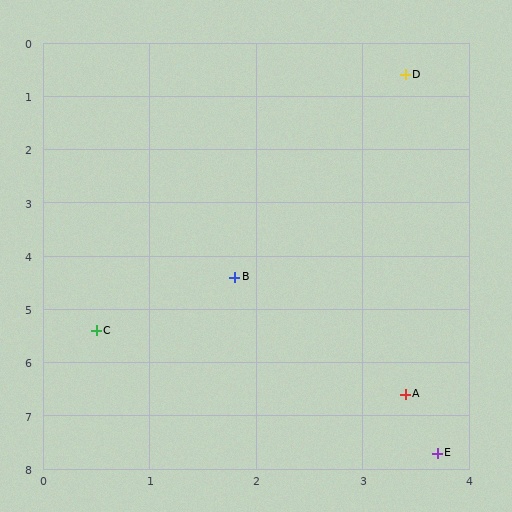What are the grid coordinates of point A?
Point A is at approximately (3.4, 6.6).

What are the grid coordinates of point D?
Point D is at approximately (3.4, 0.6).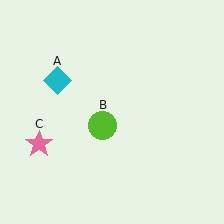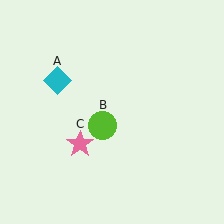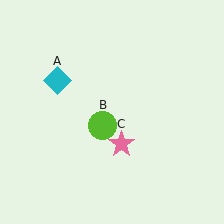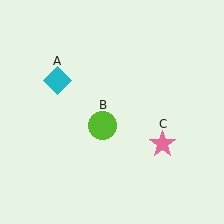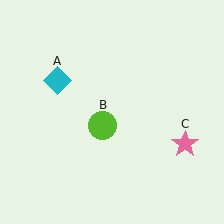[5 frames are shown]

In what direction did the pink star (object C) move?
The pink star (object C) moved right.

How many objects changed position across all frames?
1 object changed position: pink star (object C).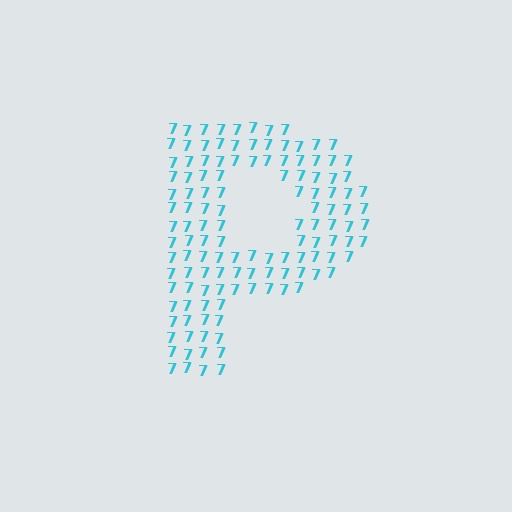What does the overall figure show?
The overall figure shows the letter P.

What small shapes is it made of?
It is made of small digit 7's.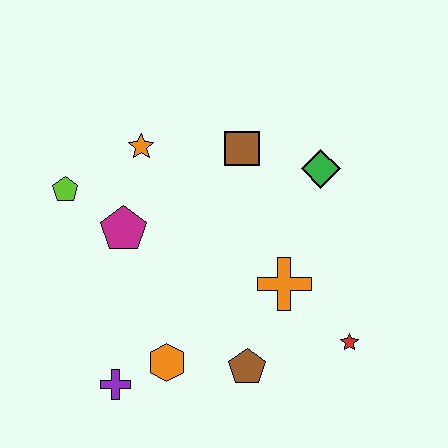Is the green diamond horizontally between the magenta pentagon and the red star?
Yes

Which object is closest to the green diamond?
The brown square is closest to the green diamond.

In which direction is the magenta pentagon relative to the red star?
The magenta pentagon is to the left of the red star.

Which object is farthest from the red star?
The lime pentagon is farthest from the red star.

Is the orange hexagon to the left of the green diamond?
Yes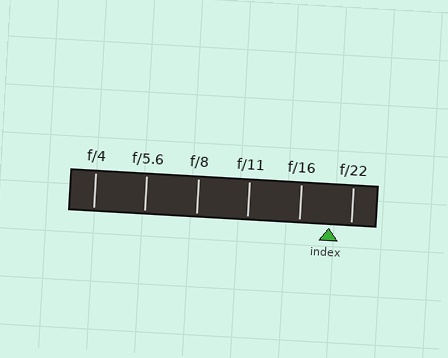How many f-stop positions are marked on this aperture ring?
There are 6 f-stop positions marked.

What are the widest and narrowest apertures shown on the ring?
The widest aperture shown is f/4 and the narrowest is f/22.